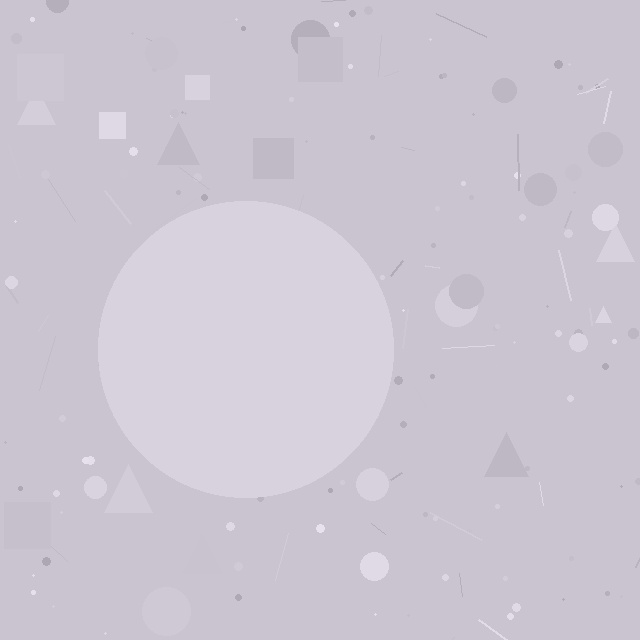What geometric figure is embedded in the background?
A circle is embedded in the background.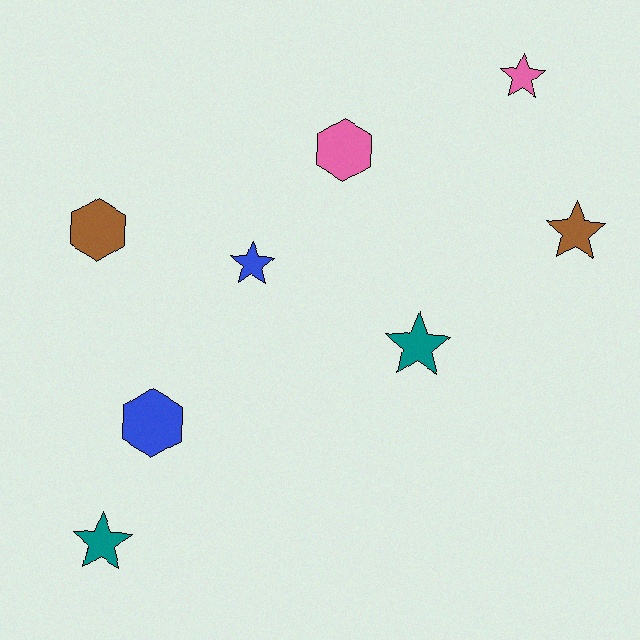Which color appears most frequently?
Teal, with 2 objects.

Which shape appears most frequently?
Star, with 5 objects.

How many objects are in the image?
There are 8 objects.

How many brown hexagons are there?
There is 1 brown hexagon.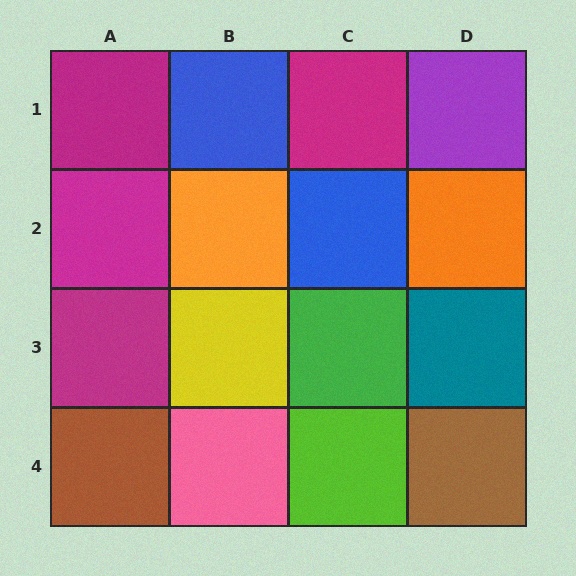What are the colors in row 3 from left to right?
Magenta, yellow, green, teal.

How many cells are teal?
1 cell is teal.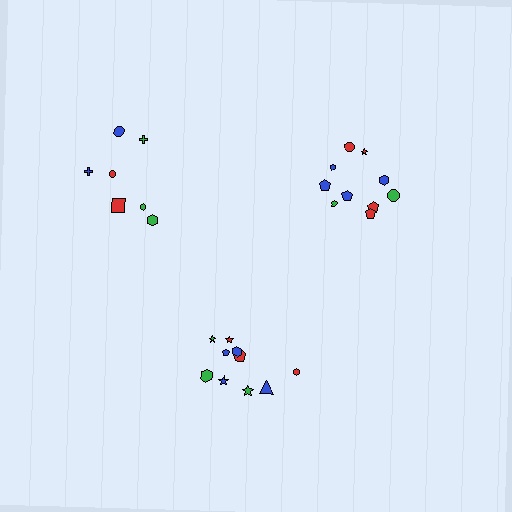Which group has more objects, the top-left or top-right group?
The top-right group.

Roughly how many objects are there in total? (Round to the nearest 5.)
Roughly 25 objects in total.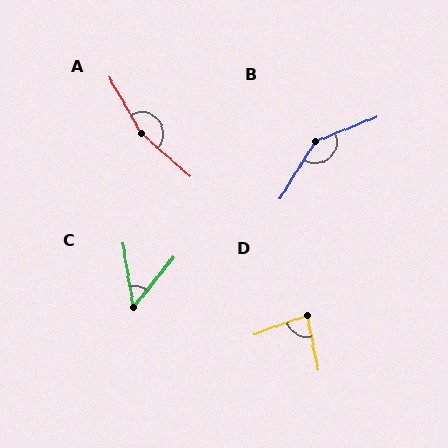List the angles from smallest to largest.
C (48°), D (82°), B (144°), A (161°).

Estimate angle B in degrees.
Approximately 144 degrees.